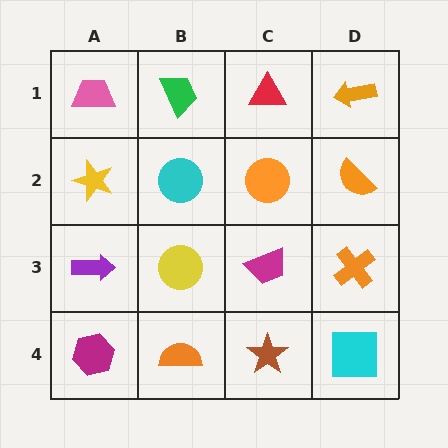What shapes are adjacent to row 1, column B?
A cyan circle (row 2, column B), a pink trapezoid (row 1, column A), a red triangle (row 1, column C).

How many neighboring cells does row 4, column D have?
2.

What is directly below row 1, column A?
A yellow star.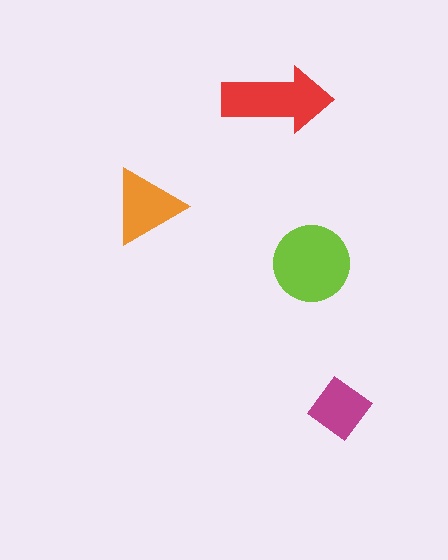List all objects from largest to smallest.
The lime circle, the red arrow, the orange triangle, the magenta diamond.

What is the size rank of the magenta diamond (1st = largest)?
4th.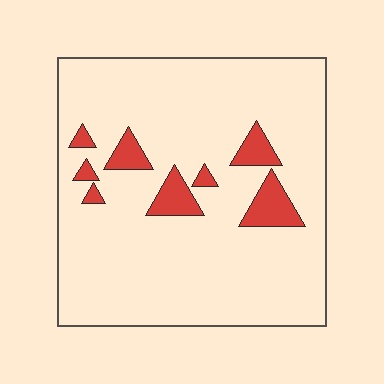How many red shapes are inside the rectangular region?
8.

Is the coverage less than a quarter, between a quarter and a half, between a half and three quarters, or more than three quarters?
Less than a quarter.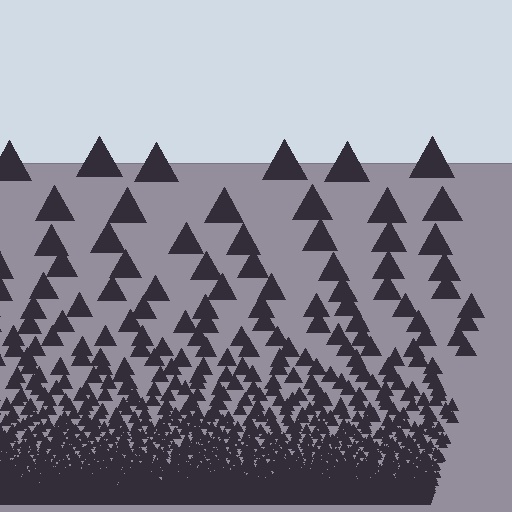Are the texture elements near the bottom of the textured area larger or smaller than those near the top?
Smaller. The gradient is inverted — elements near the bottom are smaller and denser.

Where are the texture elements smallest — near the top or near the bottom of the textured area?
Near the bottom.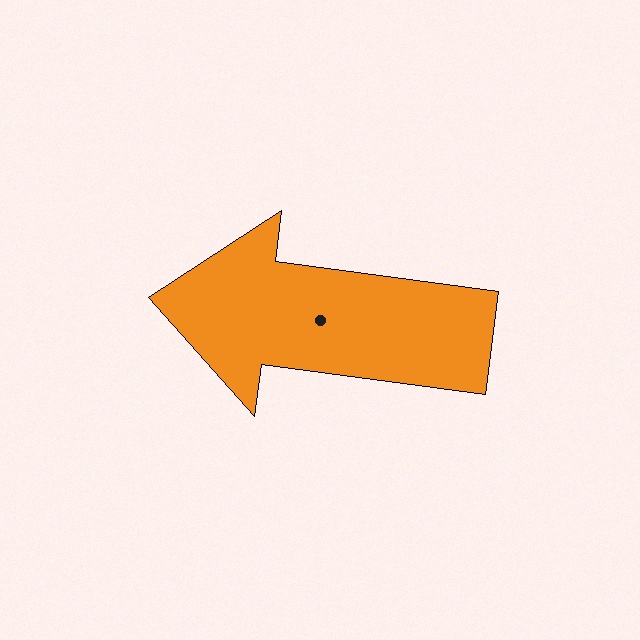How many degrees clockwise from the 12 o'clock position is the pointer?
Approximately 277 degrees.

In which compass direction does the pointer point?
West.